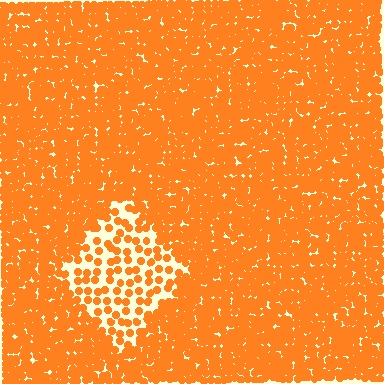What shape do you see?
I see a diamond.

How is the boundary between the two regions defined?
The boundary is defined by a change in element density (approximately 2.8x ratio). All elements are the same color, size, and shape.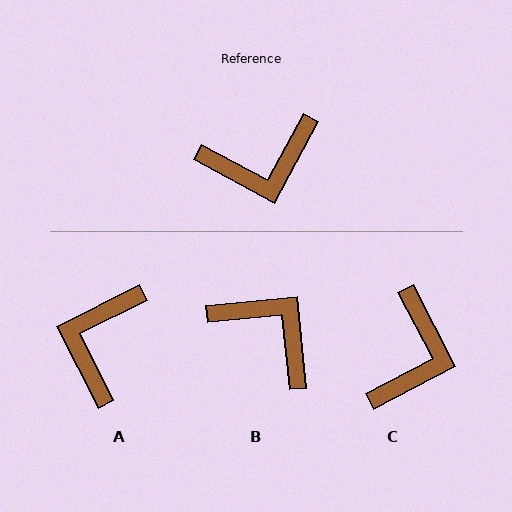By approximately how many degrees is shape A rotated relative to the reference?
Approximately 125 degrees clockwise.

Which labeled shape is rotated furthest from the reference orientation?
A, about 125 degrees away.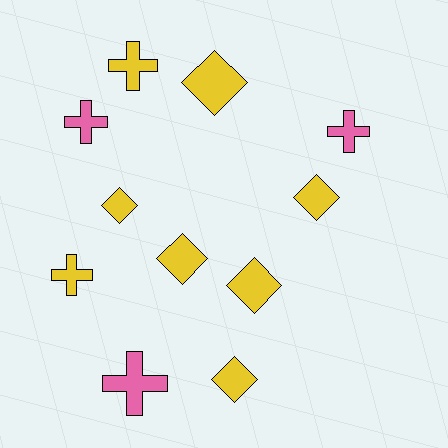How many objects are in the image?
There are 11 objects.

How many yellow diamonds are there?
There are 6 yellow diamonds.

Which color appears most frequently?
Yellow, with 8 objects.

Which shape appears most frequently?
Diamond, with 6 objects.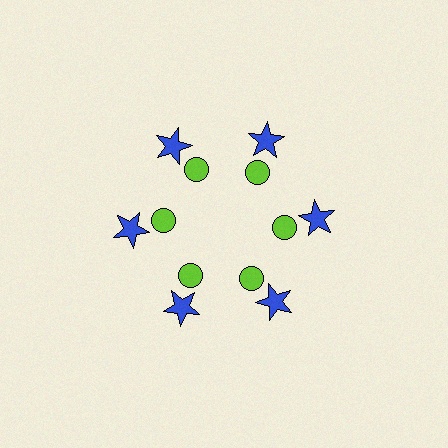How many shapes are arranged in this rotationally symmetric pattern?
There are 12 shapes, arranged in 6 groups of 2.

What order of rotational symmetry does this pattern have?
This pattern has 6-fold rotational symmetry.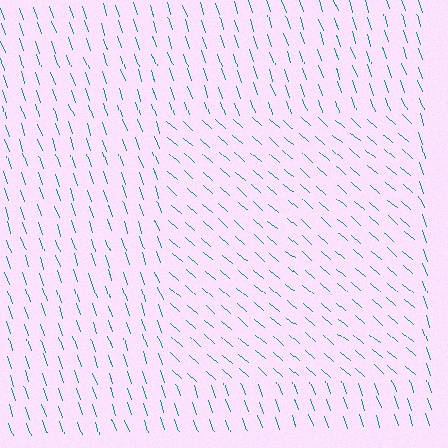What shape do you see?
I see a rectangle.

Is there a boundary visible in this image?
Yes, there is a texture boundary formed by a change in line orientation.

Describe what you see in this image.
The image is filled with small teal line segments. A rectangle region in the image has lines oriented differently from the surrounding lines, creating a visible texture boundary.